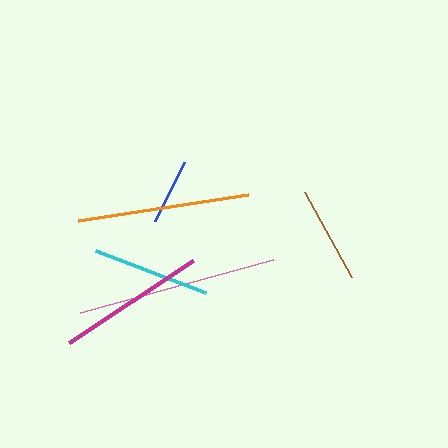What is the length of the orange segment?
The orange segment is approximately 172 pixels long.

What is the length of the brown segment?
The brown segment is approximately 97 pixels long.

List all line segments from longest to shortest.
From longest to shortest: pink, orange, magenta, cyan, brown, blue.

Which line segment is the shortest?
The blue line is the shortest at approximately 66 pixels.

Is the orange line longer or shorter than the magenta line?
The orange line is longer than the magenta line.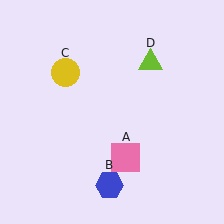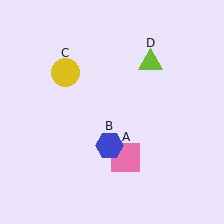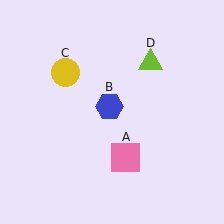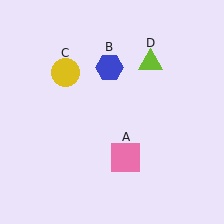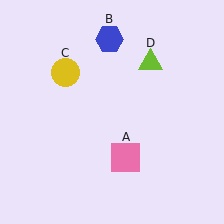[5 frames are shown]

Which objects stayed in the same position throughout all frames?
Pink square (object A) and yellow circle (object C) and lime triangle (object D) remained stationary.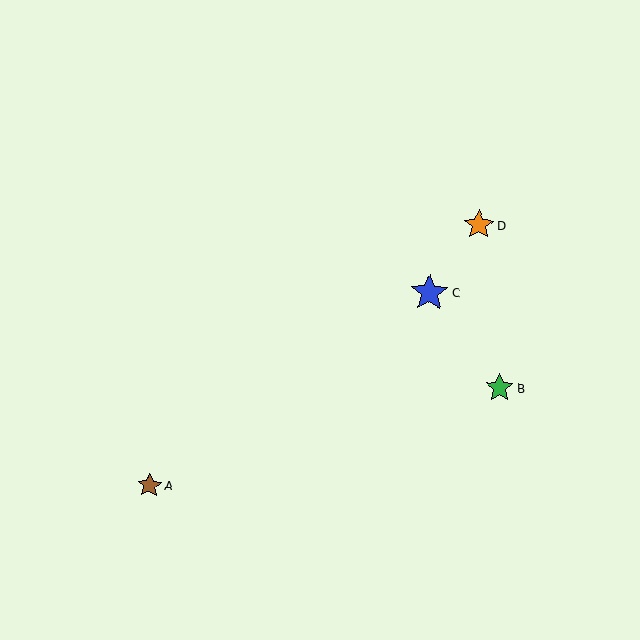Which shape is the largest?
The blue star (labeled C) is the largest.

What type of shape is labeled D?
Shape D is an orange star.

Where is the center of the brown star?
The center of the brown star is at (149, 485).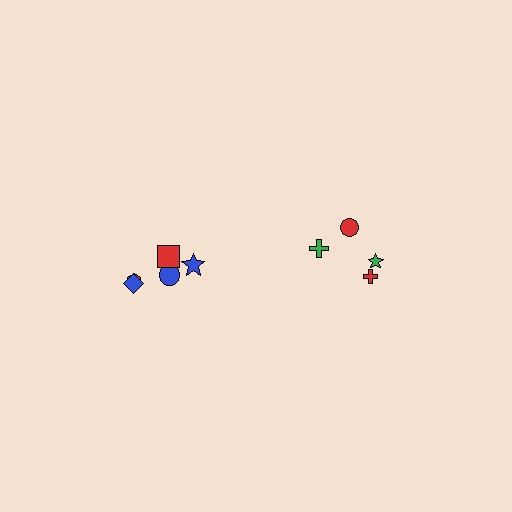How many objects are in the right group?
There are 4 objects.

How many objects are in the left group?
There are 6 objects.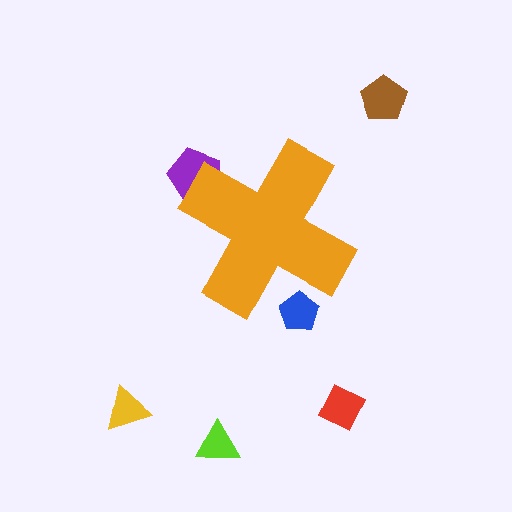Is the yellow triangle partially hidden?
No, the yellow triangle is fully visible.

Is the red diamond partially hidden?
No, the red diamond is fully visible.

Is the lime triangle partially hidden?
No, the lime triangle is fully visible.